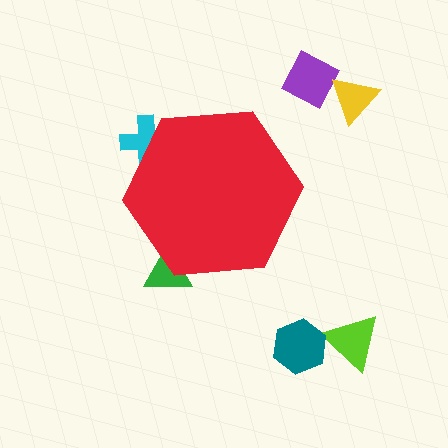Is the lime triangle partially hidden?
No, the lime triangle is fully visible.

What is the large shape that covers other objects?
A red hexagon.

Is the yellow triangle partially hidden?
No, the yellow triangle is fully visible.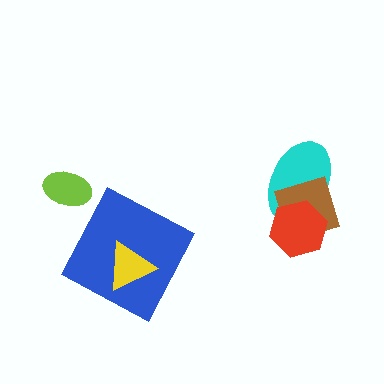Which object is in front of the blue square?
The yellow triangle is in front of the blue square.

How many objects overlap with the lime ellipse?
0 objects overlap with the lime ellipse.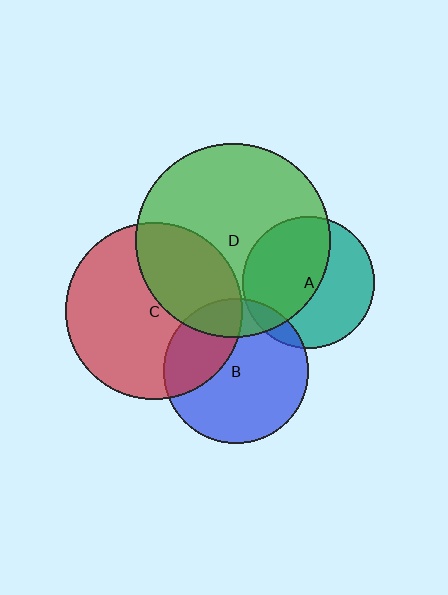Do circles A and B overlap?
Yes.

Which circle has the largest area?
Circle D (green).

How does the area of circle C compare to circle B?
Approximately 1.5 times.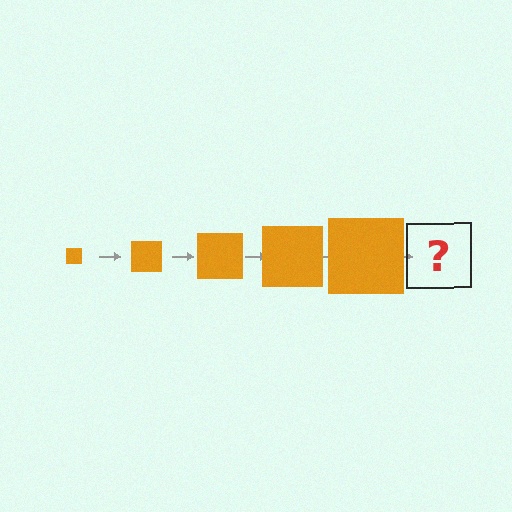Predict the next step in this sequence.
The next step is an orange square, larger than the previous one.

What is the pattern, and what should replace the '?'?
The pattern is that the square gets progressively larger each step. The '?' should be an orange square, larger than the previous one.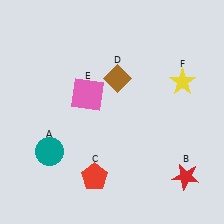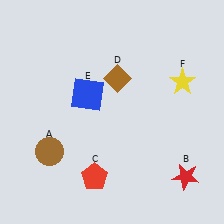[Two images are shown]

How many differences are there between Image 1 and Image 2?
There are 2 differences between the two images.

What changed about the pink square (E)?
In Image 1, E is pink. In Image 2, it changed to blue.